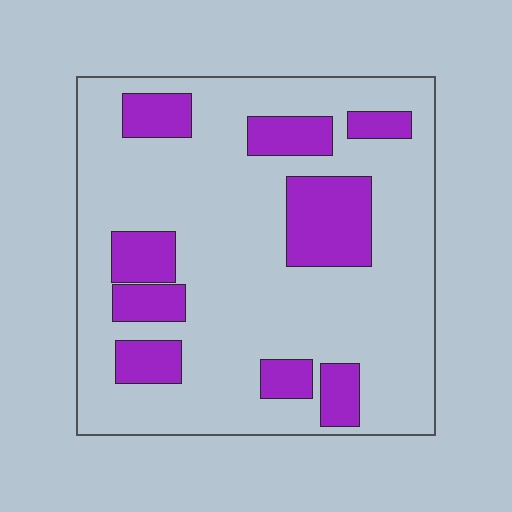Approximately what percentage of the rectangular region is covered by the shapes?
Approximately 25%.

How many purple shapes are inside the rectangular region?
9.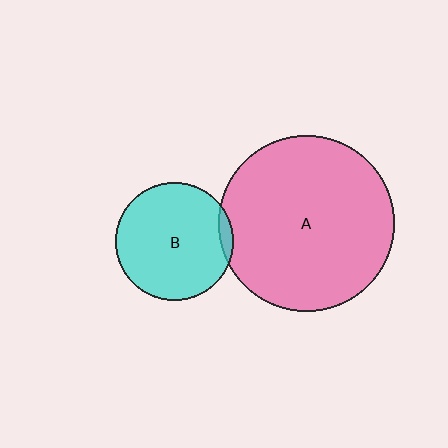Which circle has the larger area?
Circle A (pink).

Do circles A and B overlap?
Yes.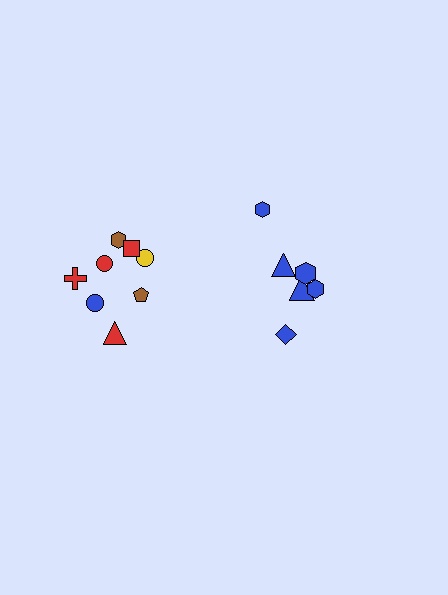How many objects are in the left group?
There are 8 objects.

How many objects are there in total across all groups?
There are 14 objects.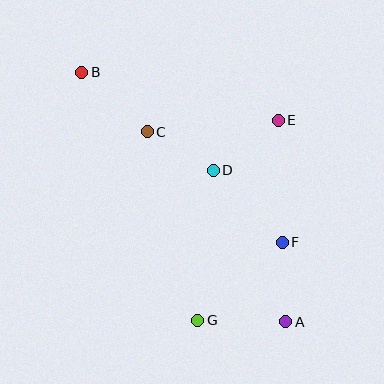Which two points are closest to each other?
Points C and D are closest to each other.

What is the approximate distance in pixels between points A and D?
The distance between A and D is approximately 168 pixels.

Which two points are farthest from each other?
Points A and B are farthest from each other.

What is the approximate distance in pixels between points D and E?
The distance between D and E is approximately 82 pixels.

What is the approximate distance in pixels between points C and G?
The distance between C and G is approximately 196 pixels.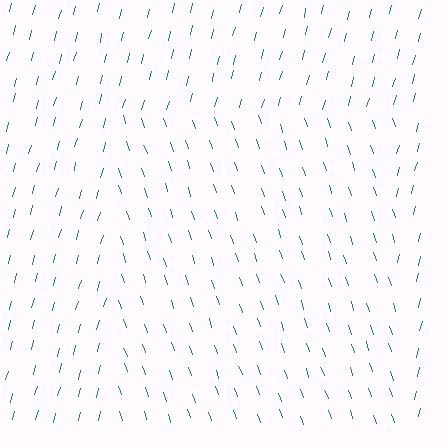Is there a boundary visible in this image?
Yes, there is a texture boundary formed by a change in line orientation.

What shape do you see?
I see a rectangle.